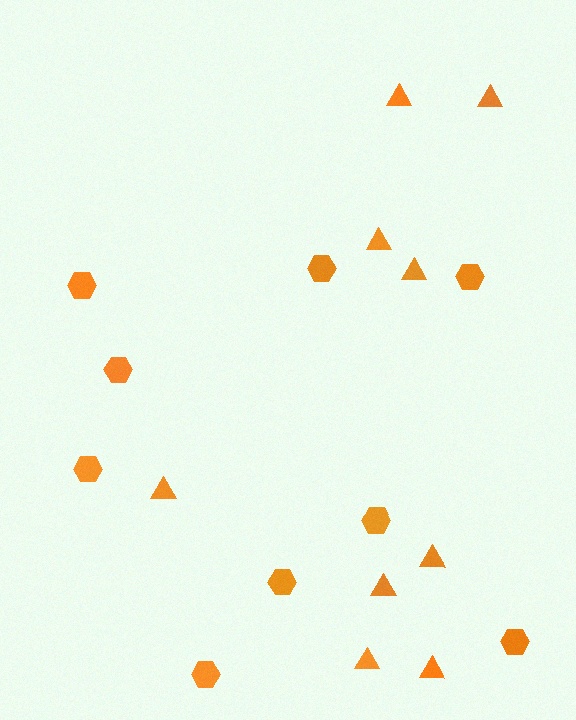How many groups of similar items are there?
There are 2 groups: one group of triangles (9) and one group of hexagons (9).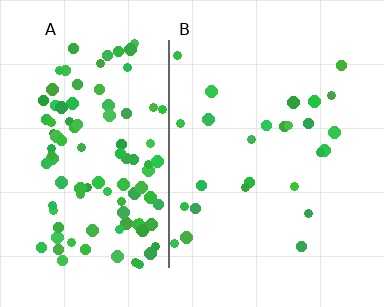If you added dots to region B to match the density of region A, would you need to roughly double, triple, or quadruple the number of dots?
Approximately quadruple.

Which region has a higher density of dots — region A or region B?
A (the left).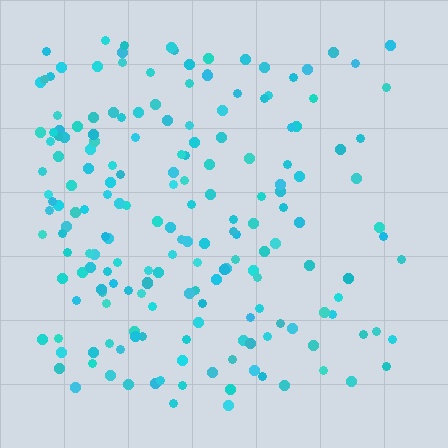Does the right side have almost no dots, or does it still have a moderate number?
Still a moderate number, just noticeably fewer than the left.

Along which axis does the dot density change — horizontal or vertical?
Horizontal.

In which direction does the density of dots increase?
From right to left, with the left side densest.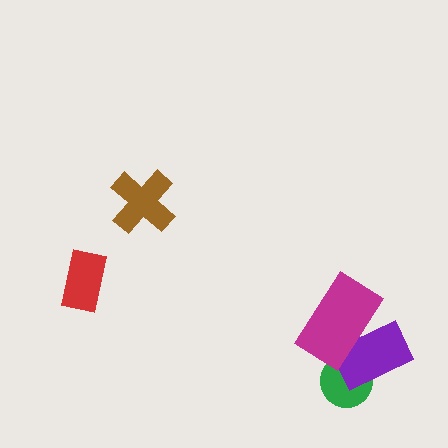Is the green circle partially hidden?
Yes, it is partially covered by another shape.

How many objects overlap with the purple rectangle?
2 objects overlap with the purple rectangle.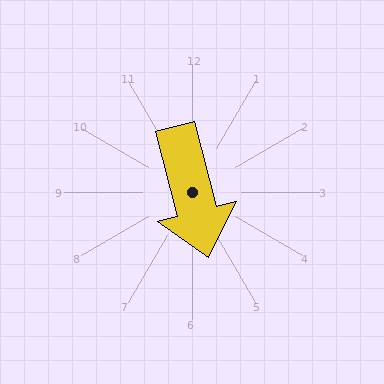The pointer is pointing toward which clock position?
Roughly 6 o'clock.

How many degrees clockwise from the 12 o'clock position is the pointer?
Approximately 166 degrees.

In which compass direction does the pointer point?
South.